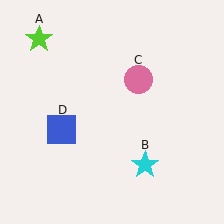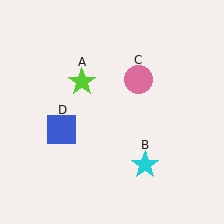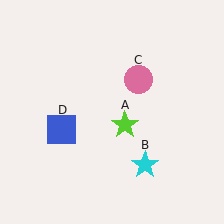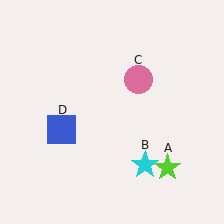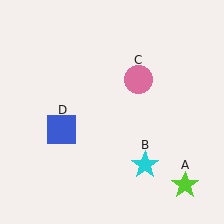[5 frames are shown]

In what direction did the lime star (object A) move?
The lime star (object A) moved down and to the right.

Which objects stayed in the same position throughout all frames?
Cyan star (object B) and pink circle (object C) and blue square (object D) remained stationary.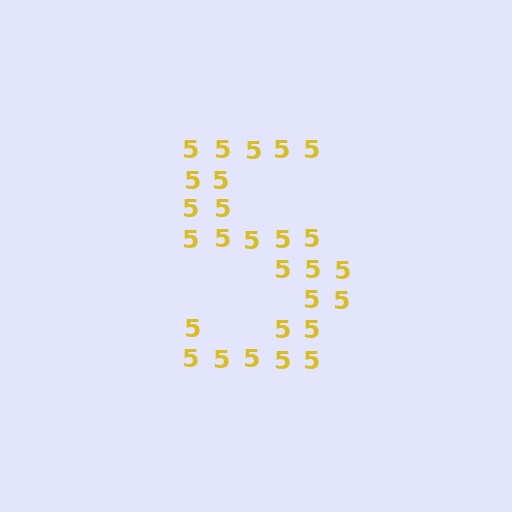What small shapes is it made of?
It is made of small digit 5's.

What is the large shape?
The large shape is the digit 5.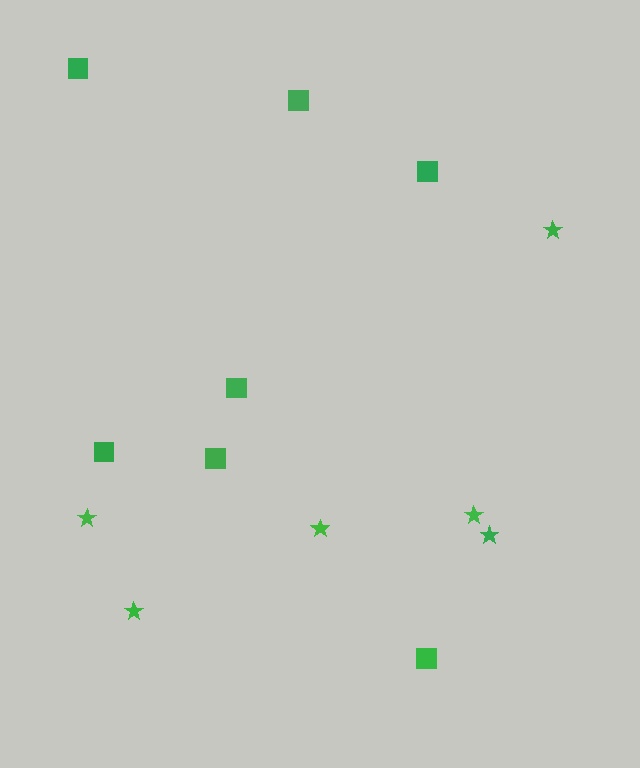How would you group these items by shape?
There are 2 groups: one group of stars (6) and one group of squares (7).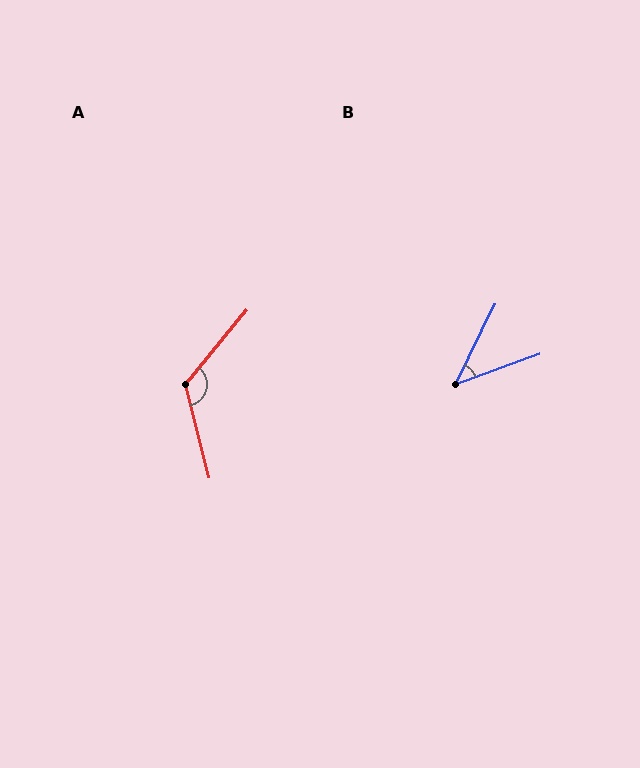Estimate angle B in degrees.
Approximately 44 degrees.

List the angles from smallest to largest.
B (44°), A (127°).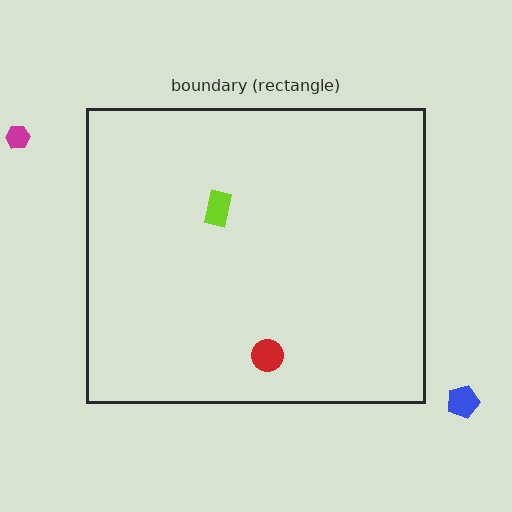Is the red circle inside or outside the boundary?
Inside.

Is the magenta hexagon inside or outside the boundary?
Outside.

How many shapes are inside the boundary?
2 inside, 2 outside.